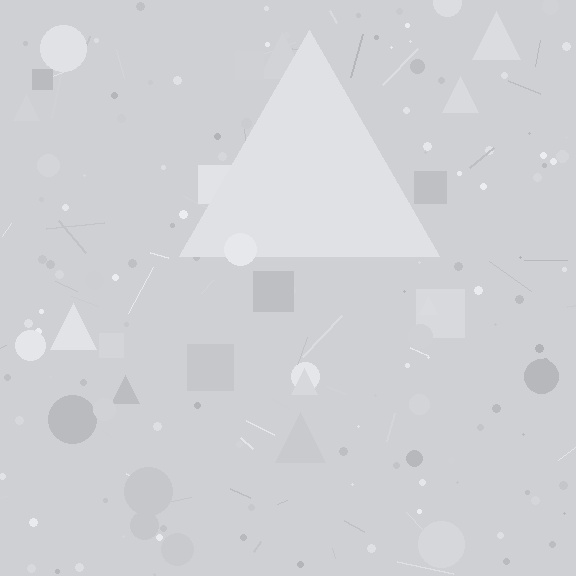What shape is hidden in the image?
A triangle is hidden in the image.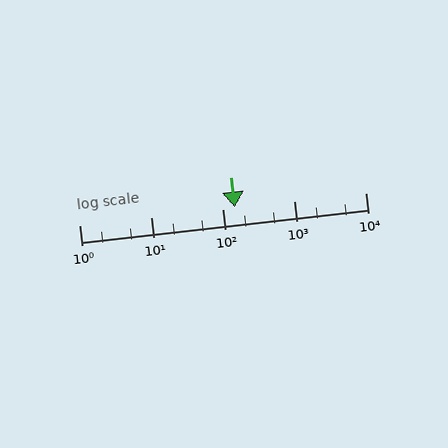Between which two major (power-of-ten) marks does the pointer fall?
The pointer is between 100 and 1000.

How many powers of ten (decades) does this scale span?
The scale spans 4 decades, from 1 to 10000.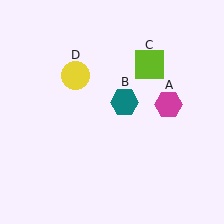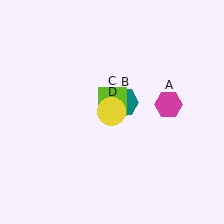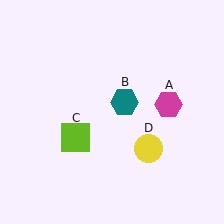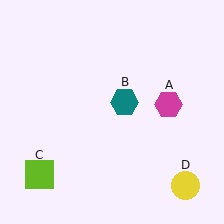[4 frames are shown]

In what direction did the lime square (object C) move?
The lime square (object C) moved down and to the left.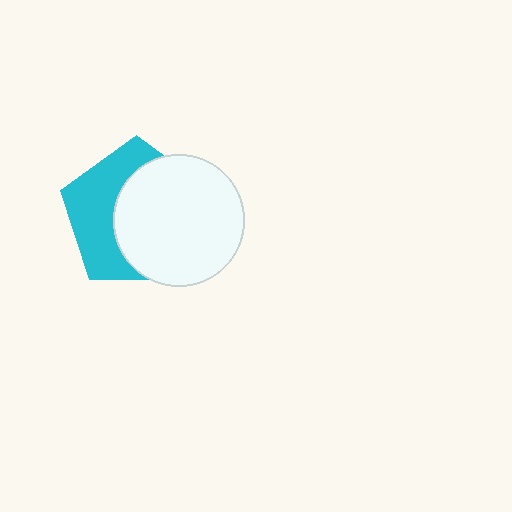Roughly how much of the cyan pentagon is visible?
A small part of it is visible (roughly 43%).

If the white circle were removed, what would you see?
You would see the complete cyan pentagon.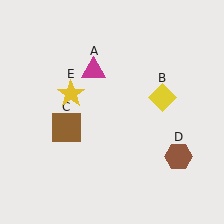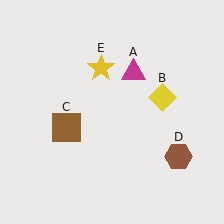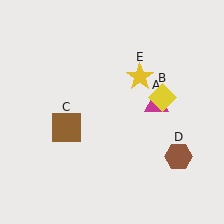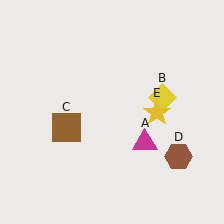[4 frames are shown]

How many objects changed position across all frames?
2 objects changed position: magenta triangle (object A), yellow star (object E).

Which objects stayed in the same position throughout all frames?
Yellow diamond (object B) and brown square (object C) and brown hexagon (object D) remained stationary.